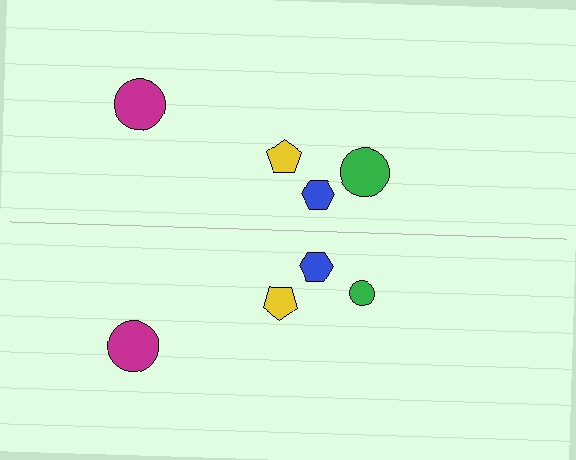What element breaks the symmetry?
The green circle on the bottom side has a different size than its mirror counterpart.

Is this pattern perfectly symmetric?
No, the pattern is not perfectly symmetric. The green circle on the bottom side has a different size than its mirror counterpart.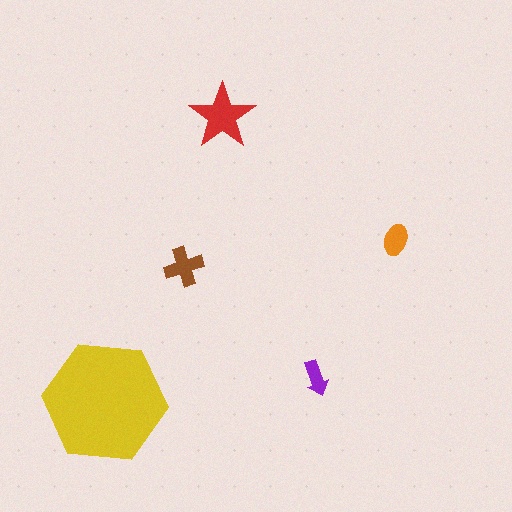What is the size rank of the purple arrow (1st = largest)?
5th.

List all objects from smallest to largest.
The purple arrow, the orange ellipse, the brown cross, the red star, the yellow hexagon.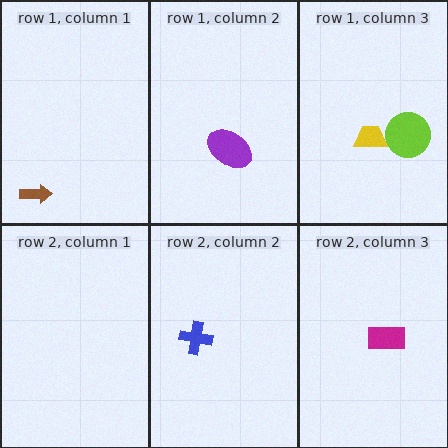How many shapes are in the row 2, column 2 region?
1.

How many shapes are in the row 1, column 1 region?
1.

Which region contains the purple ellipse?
The row 1, column 2 region.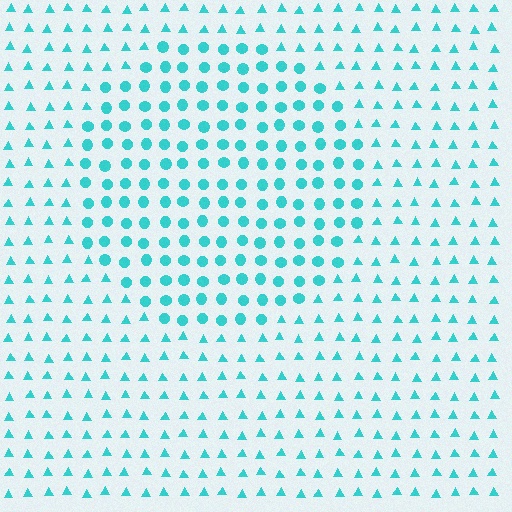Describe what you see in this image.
The image is filled with small cyan elements arranged in a uniform grid. A circle-shaped region contains circles, while the surrounding area contains triangles. The boundary is defined purely by the change in element shape.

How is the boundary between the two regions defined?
The boundary is defined by a change in element shape: circles inside vs. triangles outside. All elements share the same color and spacing.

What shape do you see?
I see a circle.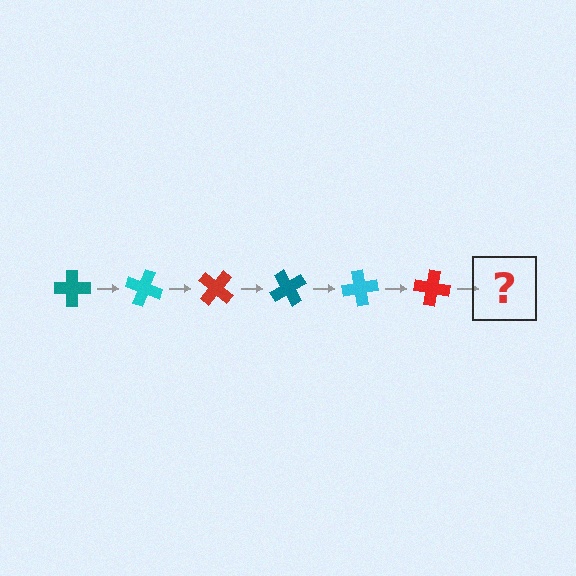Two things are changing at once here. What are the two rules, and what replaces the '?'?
The two rules are that it rotates 20 degrees each step and the color cycles through teal, cyan, and red. The '?' should be a teal cross, rotated 120 degrees from the start.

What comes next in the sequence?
The next element should be a teal cross, rotated 120 degrees from the start.